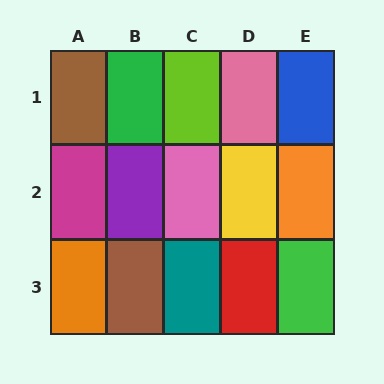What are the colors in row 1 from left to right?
Brown, green, lime, pink, blue.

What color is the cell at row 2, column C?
Pink.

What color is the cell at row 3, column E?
Green.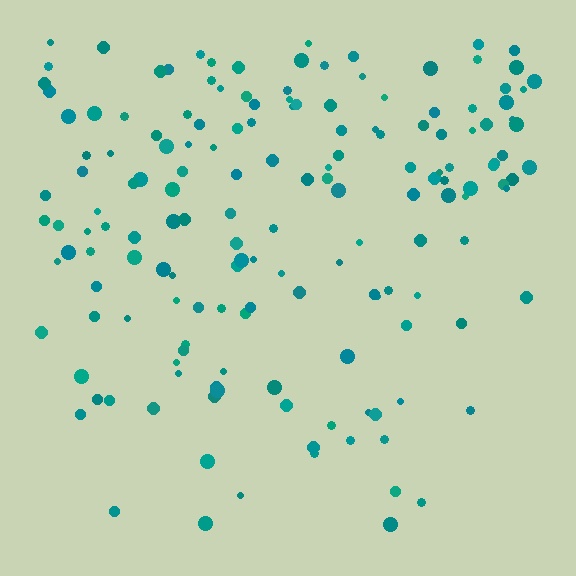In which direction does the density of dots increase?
From bottom to top, with the top side densest.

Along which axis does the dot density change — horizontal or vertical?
Vertical.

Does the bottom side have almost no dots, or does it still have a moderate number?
Still a moderate number, just noticeably fewer than the top.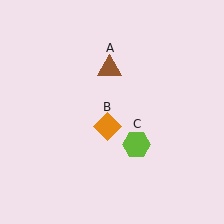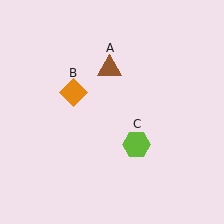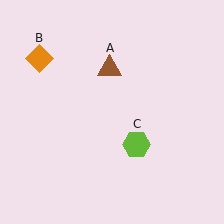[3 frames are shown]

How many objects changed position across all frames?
1 object changed position: orange diamond (object B).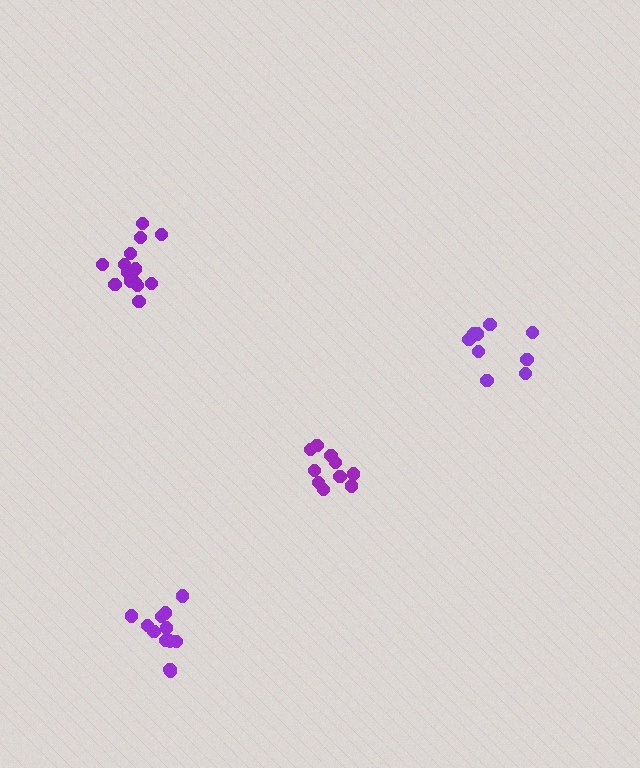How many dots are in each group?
Group 1: 10 dots, Group 2: 9 dots, Group 3: 14 dots, Group 4: 12 dots (45 total).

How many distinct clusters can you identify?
There are 4 distinct clusters.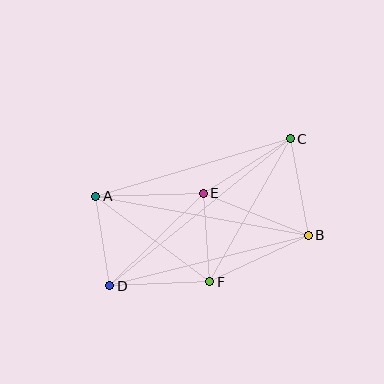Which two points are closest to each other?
Points E and F are closest to each other.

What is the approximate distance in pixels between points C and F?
The distance between C and F is approximately 164 pixels.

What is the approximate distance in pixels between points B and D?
The distance between B and D is approximately 205 pixels.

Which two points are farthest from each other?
Points C and D are farthest from each other.